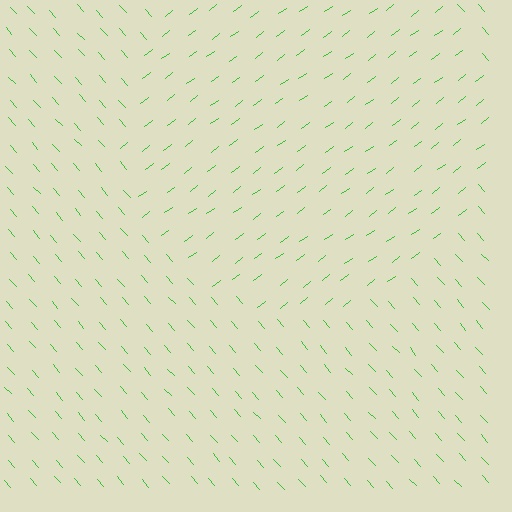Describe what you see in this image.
The image is filled with small green line segments. A circle region in the image has lines oriented differently from the surrounding lines, creating a visible texture boundary.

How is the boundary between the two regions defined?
The boundary is defined purely by a change in line orientation (approximately 85 degrees difference). All lines are the same color and thickness.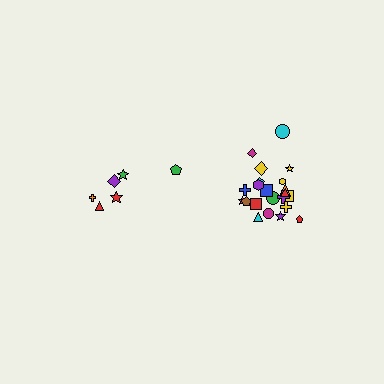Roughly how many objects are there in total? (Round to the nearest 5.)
Roughly 30 objects in total.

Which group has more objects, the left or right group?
The right group.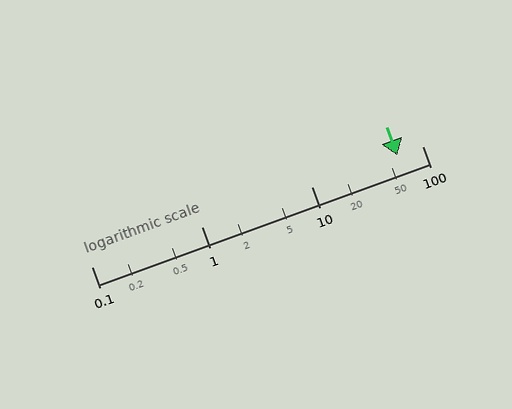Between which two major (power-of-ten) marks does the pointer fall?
The pointer is between 10 and 100.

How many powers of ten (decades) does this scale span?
The scale spans 3 decades, from 0.1 to 100.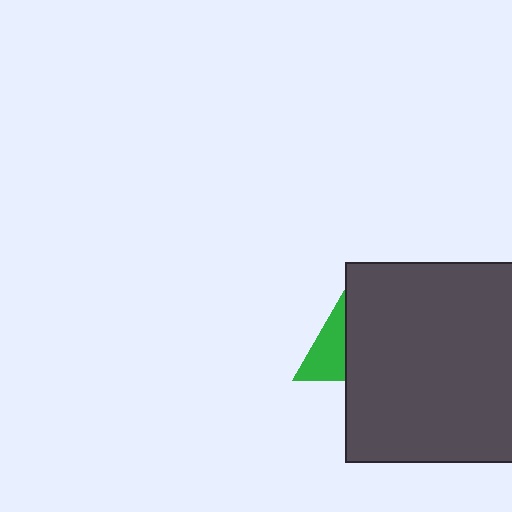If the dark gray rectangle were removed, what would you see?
You would see the complete green triangle.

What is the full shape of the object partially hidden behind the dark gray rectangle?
The partially hidden object is a green triangle.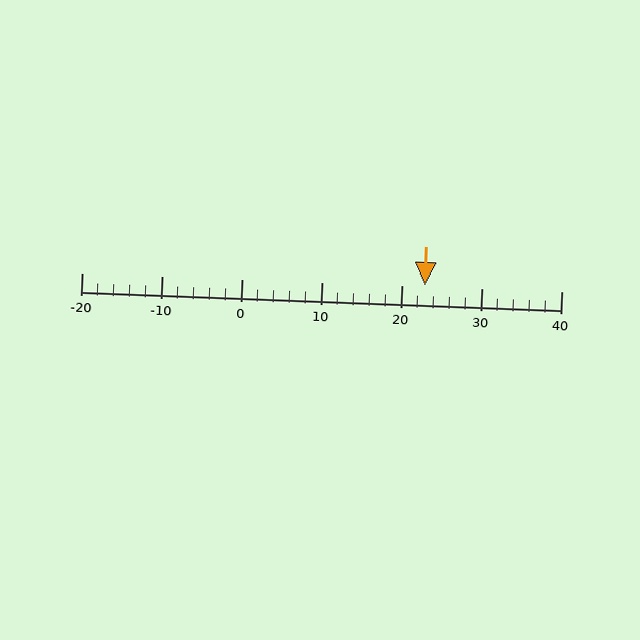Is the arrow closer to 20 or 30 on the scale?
The arrow is closer to 20.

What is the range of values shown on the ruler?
The ruler shows values from -20 to 40.